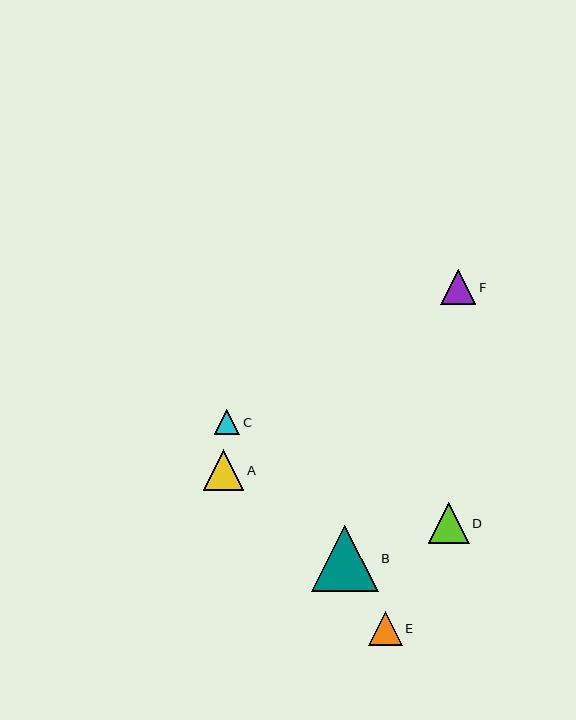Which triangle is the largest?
Triangle B is the largest with a size of approximately 67 pixels.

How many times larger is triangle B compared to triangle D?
Triangle B is approximately 1.6 times the size of triangle D.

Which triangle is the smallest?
Triangle C is the smallest with a size of approximately 26 pixels.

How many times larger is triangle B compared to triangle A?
Triangle B is approximately 1.6 times the size of triangle A.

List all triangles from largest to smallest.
From largest to smallest: B, D, A, F, E, C.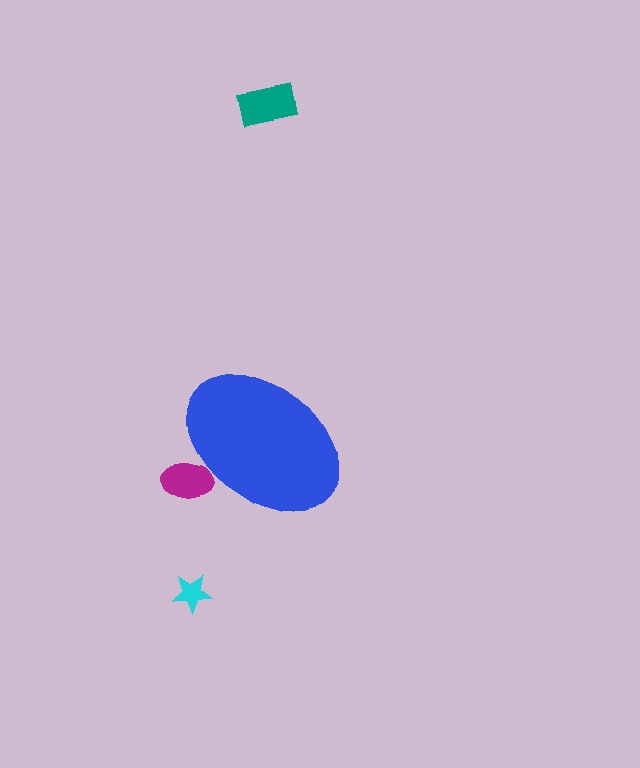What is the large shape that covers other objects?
A blue ellipse.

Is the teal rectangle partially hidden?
No, the teal rectangle is fully visible.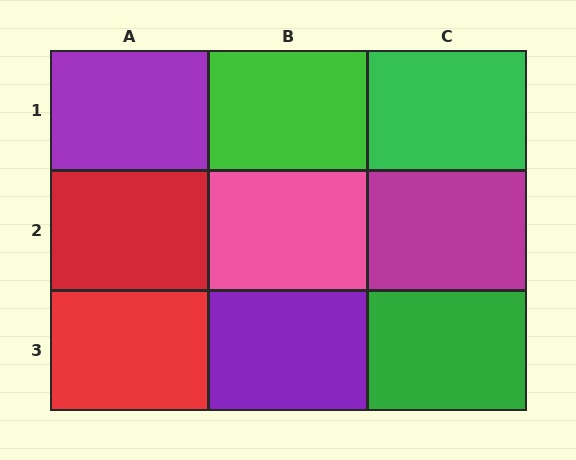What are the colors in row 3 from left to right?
Red, purple, green.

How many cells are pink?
1 cell is pink.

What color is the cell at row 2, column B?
Pink.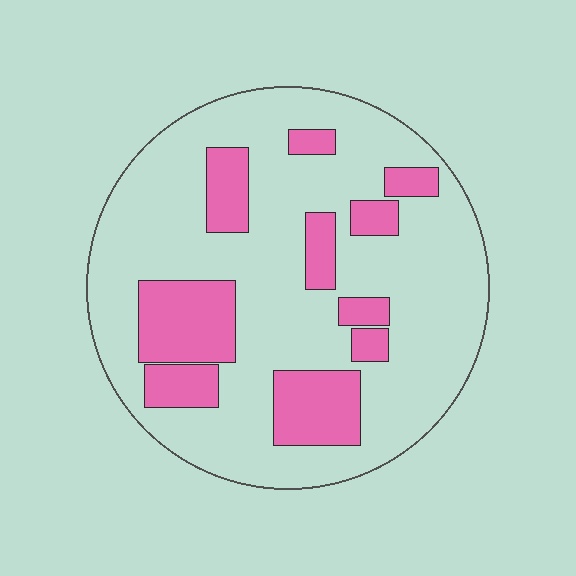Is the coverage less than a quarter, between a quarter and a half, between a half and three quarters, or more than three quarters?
Less than a quarter.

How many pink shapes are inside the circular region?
10.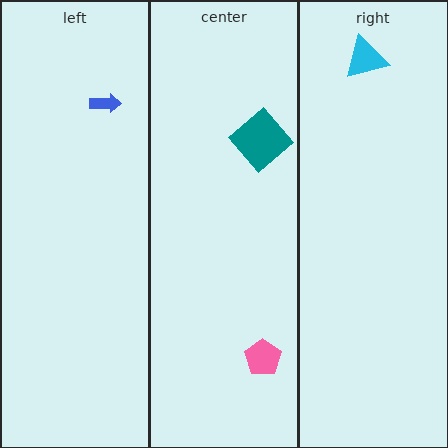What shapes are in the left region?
The blue arrow.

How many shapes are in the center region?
2.